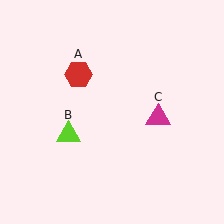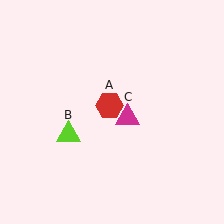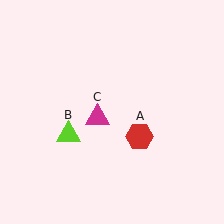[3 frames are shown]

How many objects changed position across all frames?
2 objects changed position: red hexagon (object A), magenta triangle (object C).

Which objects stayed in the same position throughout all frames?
Lime triangle (object B) remained stationary.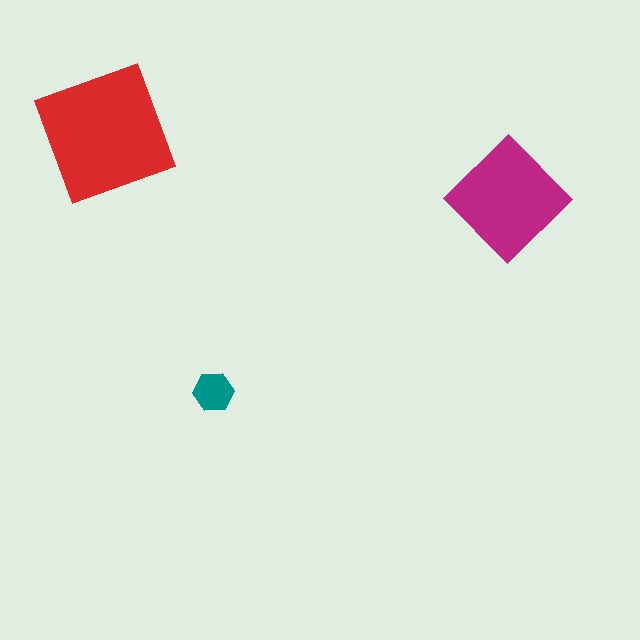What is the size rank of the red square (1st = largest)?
1st.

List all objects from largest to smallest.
The red square, the magenta diamond, the teal hexagon.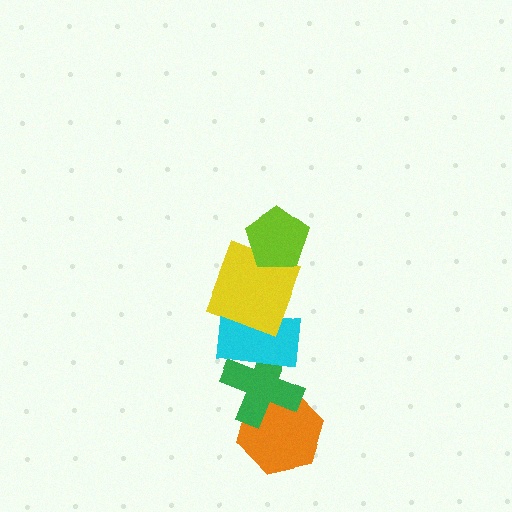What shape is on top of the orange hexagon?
The green cross is on top of the orange hexagon.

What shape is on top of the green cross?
The cyan rectangle is on top of the green cross.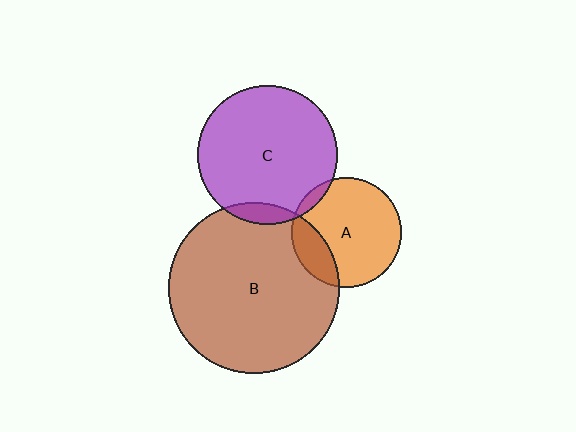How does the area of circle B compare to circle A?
Approximately 2.4 times.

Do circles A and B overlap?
Yes.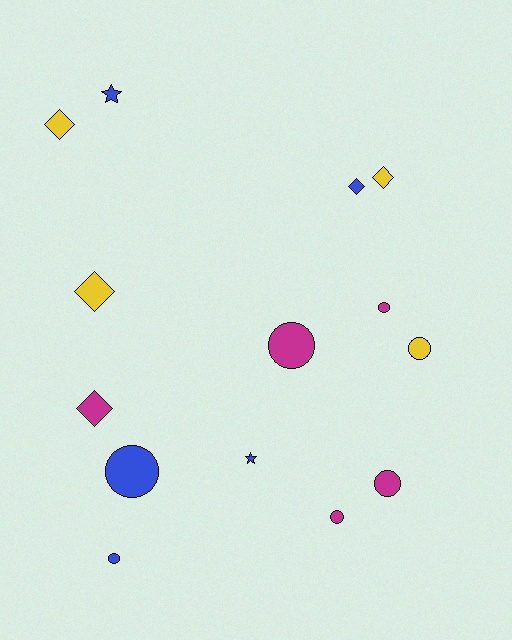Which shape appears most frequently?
Circle, with 7 objects.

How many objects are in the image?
There are 14 objects.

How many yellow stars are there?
There are no yellow stars.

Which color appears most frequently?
Magenta, with 5 objects.